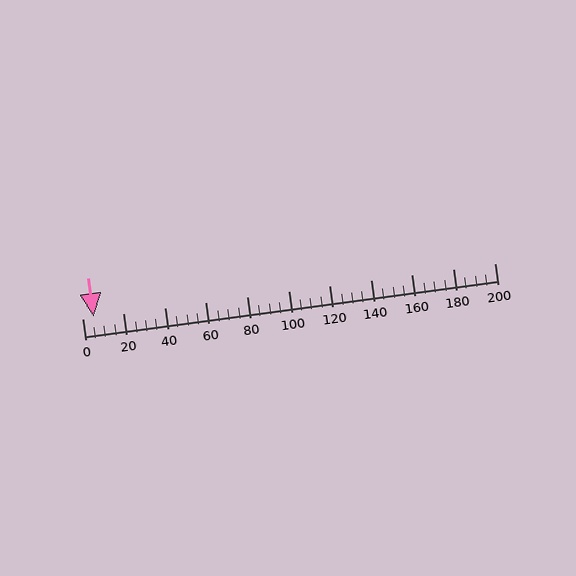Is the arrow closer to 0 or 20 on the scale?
The arrow is closer to 0.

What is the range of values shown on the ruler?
The ruler shows values from 0 to 200.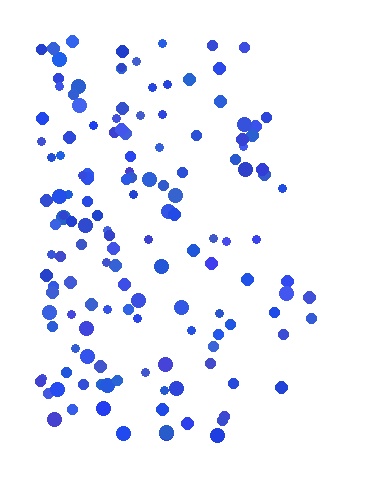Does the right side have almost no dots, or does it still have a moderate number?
Still a moderate number, just noticeably fewer than the left.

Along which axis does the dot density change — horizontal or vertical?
Horizontal.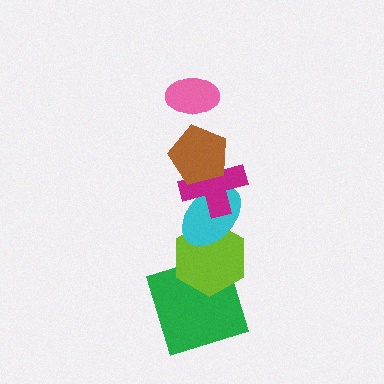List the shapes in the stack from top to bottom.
From top to bottom: the pink ellipse, the brown pentagon, the magenta cross, the cyan ellipse, the lime hexagon, the green square.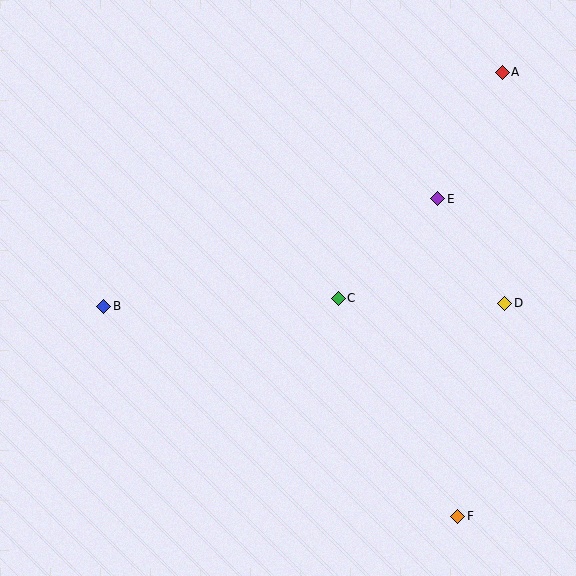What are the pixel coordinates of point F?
Point F is at (458, 516).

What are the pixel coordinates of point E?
Point E is at (438, 199).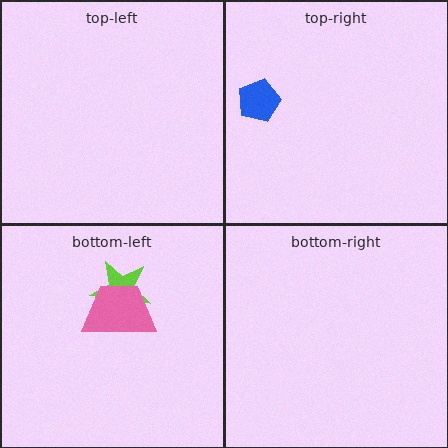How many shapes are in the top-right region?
1.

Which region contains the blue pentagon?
The top-right region.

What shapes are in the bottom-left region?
The lime star, the pink trapezoid.